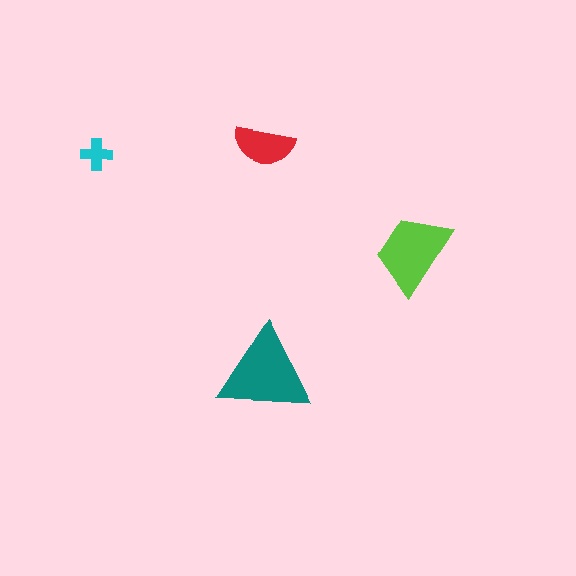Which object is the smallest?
The cyan cross.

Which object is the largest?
The teal triangle.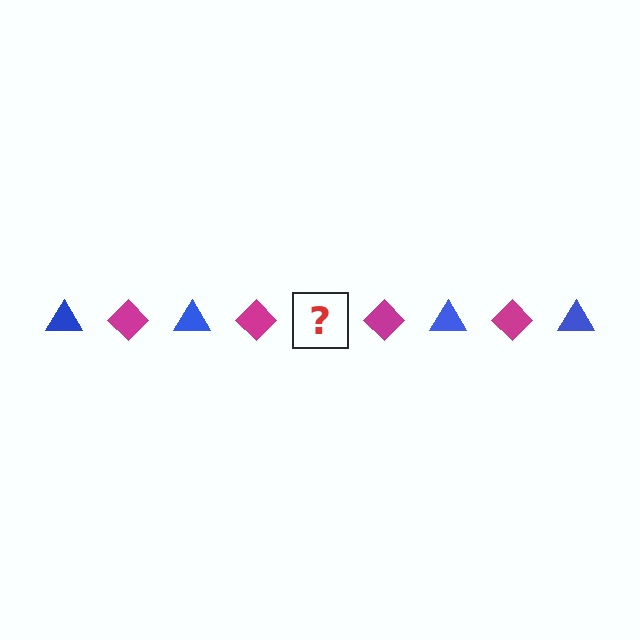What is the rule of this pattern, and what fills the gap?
The rule is that the pattern alternates between blue triangle and magenta diamond. The gap should be filled with a blue triangle.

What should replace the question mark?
The question mark should be replaced with a blue triangle.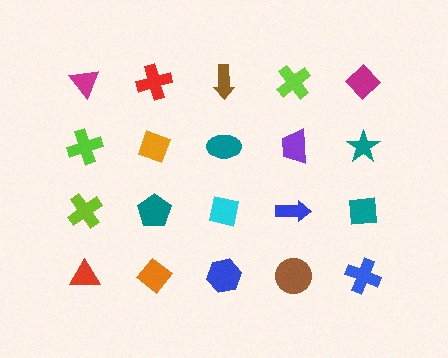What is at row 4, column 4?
A brown circle.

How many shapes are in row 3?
5 shapes.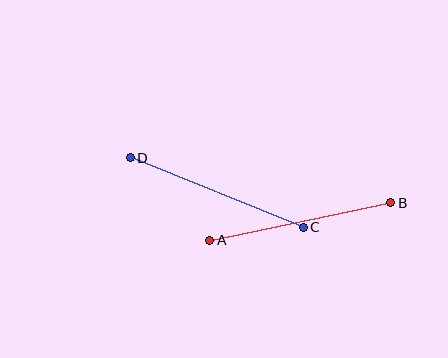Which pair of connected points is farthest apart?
Points C and D are farthest apart.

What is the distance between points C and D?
The distance is approximately 186 pixels.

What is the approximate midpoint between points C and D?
The midpoint is at approximately (217, 192) pixels.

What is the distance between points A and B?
The distance is approximately 185 pixels.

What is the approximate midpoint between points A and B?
The midpoint is at approximately (300, 221) pixels.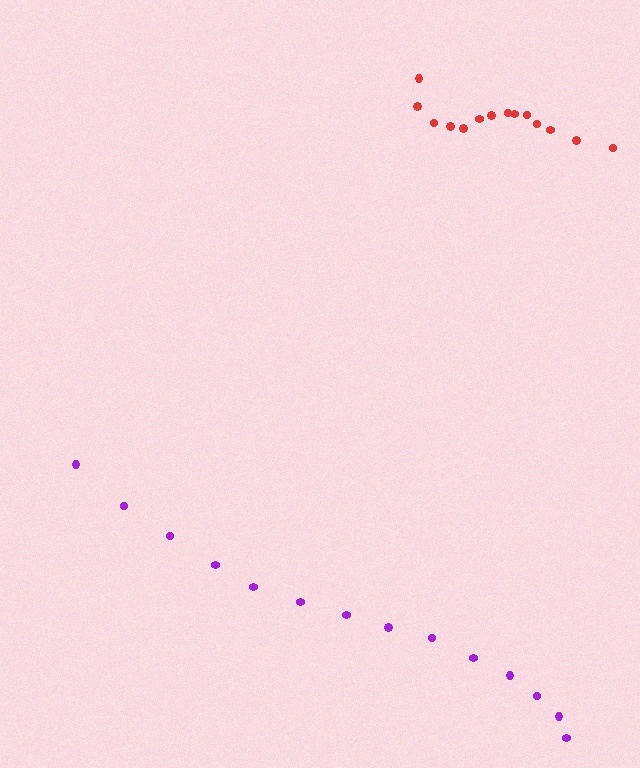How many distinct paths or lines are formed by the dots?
There are 2 distinct paths.